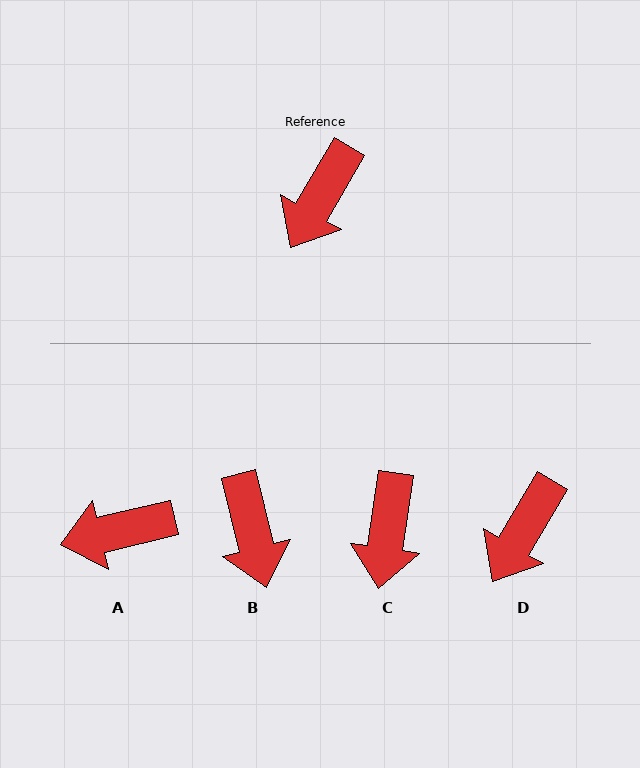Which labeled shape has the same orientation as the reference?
D.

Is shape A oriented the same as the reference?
No, it is off by about 46 degrees.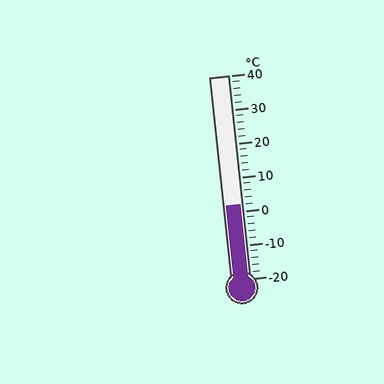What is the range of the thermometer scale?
The thermometer scale ranges from -20°C to 40°C.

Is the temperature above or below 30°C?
The temperature is below 30°C.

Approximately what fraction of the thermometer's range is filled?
The thermometer is filled to approximately 35% of its range.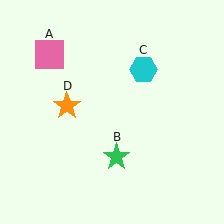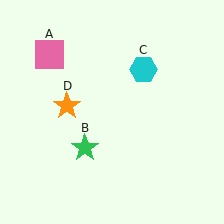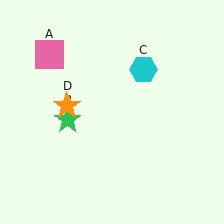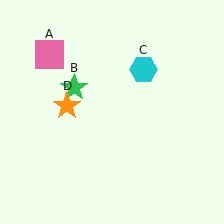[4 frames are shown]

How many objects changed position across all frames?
1 object changed position: green star (object B).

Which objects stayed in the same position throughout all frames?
Pink square (object A) and cyan hexagon (object C) and orange star (object D) remained stationary.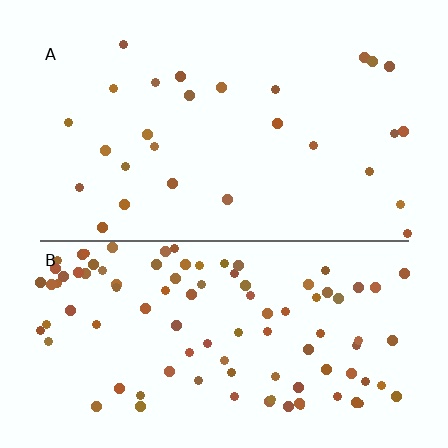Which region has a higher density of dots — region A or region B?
B (the bottom).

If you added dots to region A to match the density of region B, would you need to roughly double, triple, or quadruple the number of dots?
Approximately quadruple.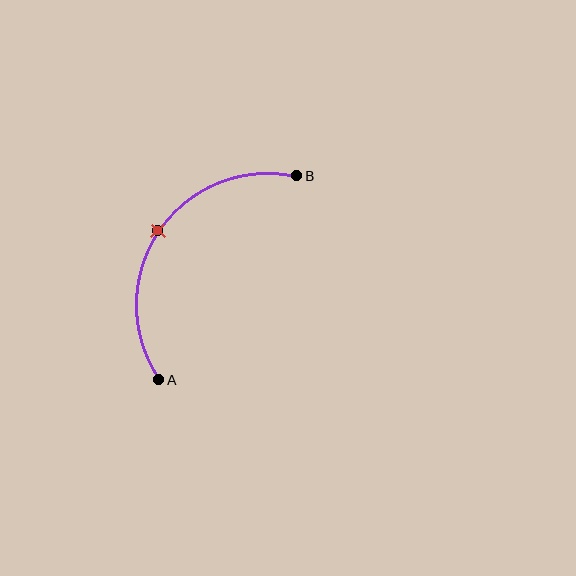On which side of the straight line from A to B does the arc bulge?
The arc bulges above and to the left of the straight line connecting A and B.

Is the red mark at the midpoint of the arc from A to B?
Yes. The red mark lies on the arc at equal arc-length from both A and B — it is the arc midpoint.